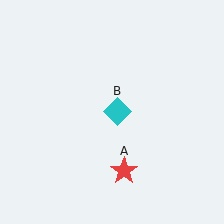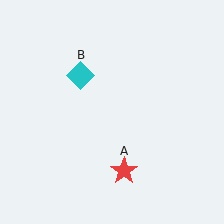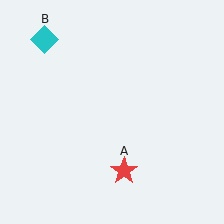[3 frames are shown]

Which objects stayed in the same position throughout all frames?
Red star (object A) remained stationary.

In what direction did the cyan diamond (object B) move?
The cyan diamond (object B) moved up and to the left.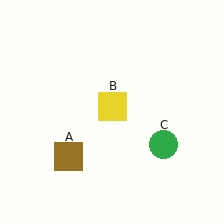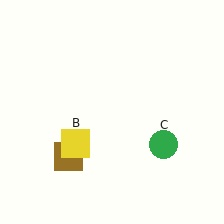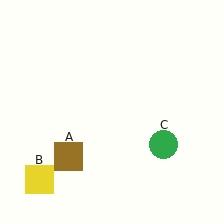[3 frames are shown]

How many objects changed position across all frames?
1 object changed position: yellow square (object B).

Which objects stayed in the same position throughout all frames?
Brown square (object A) and green circle (object C) remained stationary.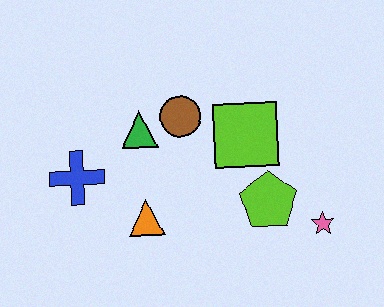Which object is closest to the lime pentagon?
The pink star is closest to the lime pentagon.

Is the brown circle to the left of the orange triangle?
No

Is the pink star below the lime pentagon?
Yes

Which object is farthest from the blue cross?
The pink star is farthest from the blue cross.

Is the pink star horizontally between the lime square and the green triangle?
No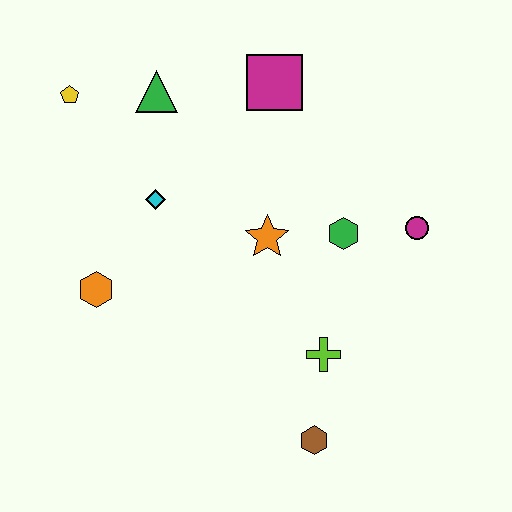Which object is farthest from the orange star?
The yellow pentagon is farthest from the orange star.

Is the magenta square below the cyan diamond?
No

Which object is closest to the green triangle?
The yellow pentagon is closest to the green triangle.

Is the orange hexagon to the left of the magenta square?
Yes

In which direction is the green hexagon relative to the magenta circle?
The green hexagon is to the left of the magenta circle.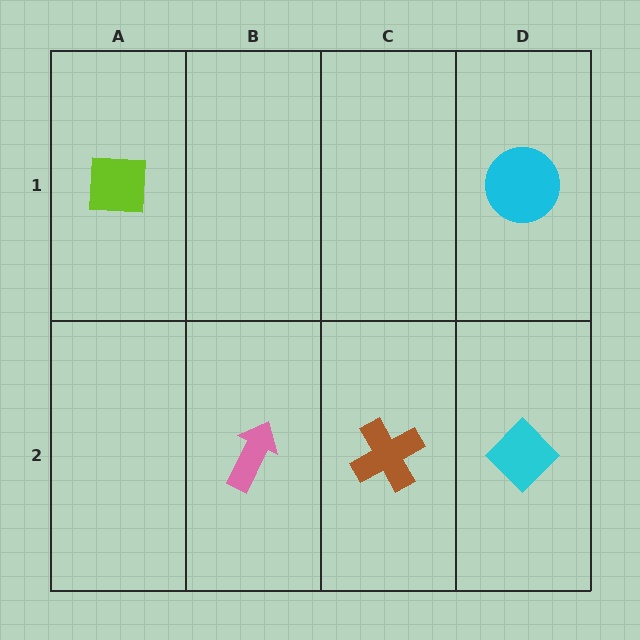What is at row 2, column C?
A brown cross.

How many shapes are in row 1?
2 shapes.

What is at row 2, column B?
A pink arrow.